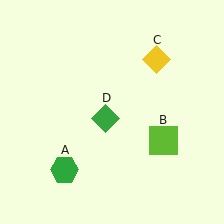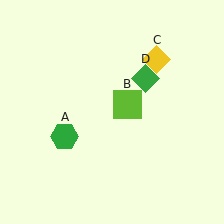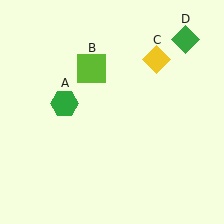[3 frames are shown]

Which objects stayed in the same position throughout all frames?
Yellow diamond (object C) remained stationary.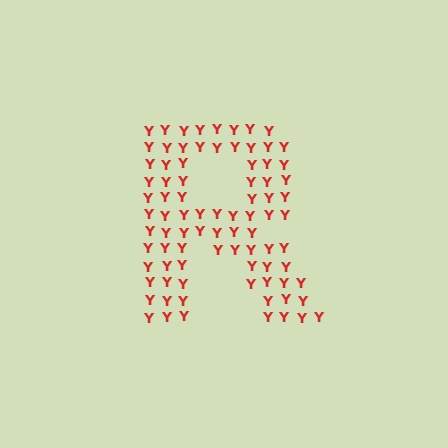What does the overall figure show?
The overall figure shows the letter R.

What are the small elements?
The small elements are letter Y's.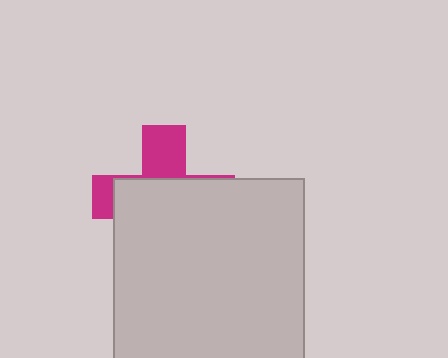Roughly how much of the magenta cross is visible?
A small part of it is visible (roughly 32%).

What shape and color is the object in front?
The object in front is a light gray square.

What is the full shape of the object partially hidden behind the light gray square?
The partially hidden object is a magenta cross.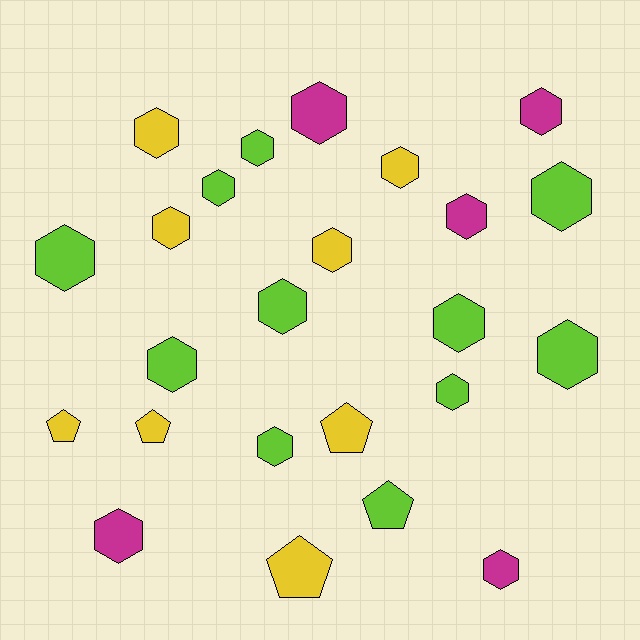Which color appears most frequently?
Lime, with 11 objects.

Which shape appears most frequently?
Hexagon, with 19 objects.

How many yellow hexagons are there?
There are 4 yellow hexagons.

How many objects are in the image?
There are 24 objects.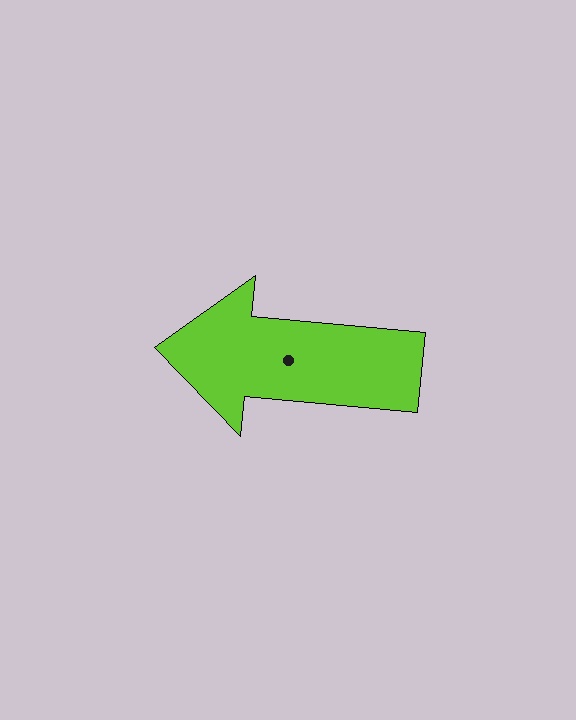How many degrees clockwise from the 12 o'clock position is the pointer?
Approximately 275 degrees.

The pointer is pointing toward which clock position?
Roughly 9 o'clock.